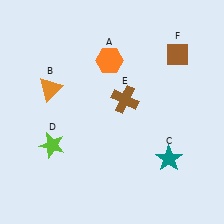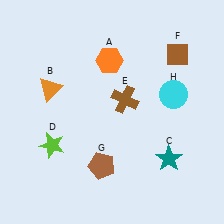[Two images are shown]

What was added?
A brown pentagon (G), a cyan circle (H) were added in Image 2.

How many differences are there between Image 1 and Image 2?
There are 2 differences between the two images.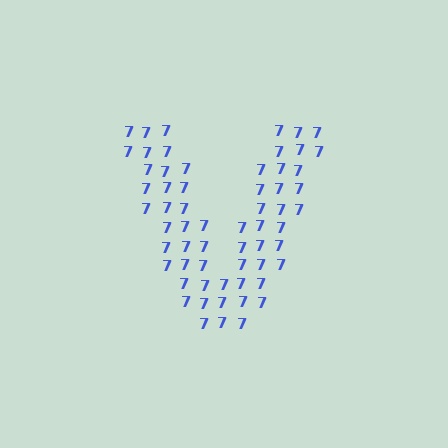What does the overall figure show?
The overall figure shows the letter V.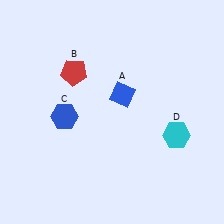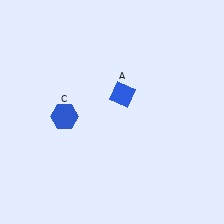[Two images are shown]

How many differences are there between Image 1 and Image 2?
There are 2 differences between the two images.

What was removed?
The red pentagon (B), the cyan hexagon (D) were removed in Image 2.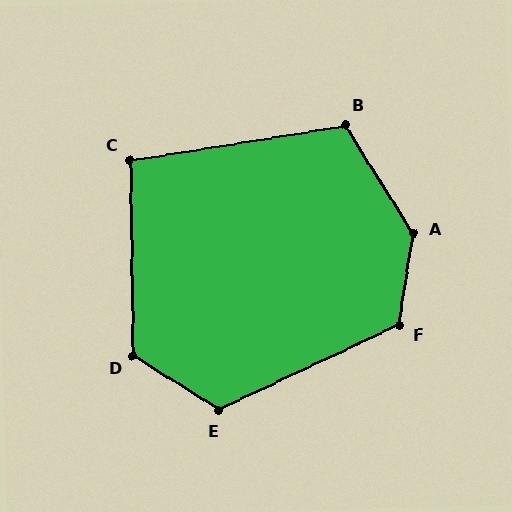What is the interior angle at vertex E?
Approximately 122 degrees (obtuse).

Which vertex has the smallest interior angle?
C, at approximately 98 degrees.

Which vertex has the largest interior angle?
A, at approximately 139 degrees.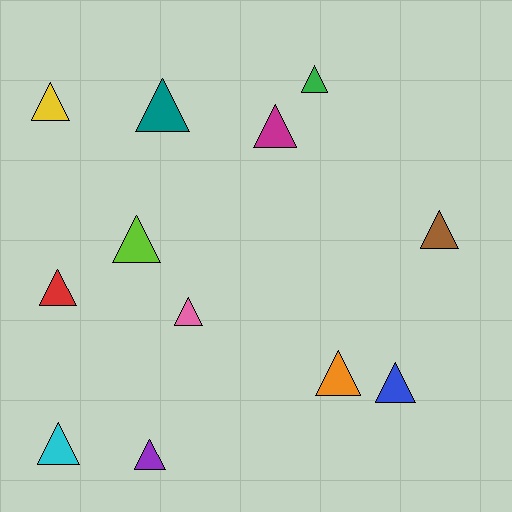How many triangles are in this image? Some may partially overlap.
There are 12 triangles.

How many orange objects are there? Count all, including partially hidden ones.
There is 1 orange object.